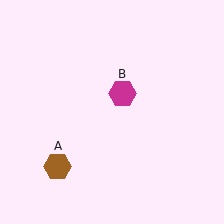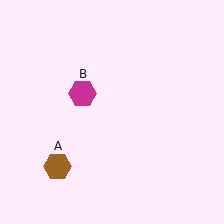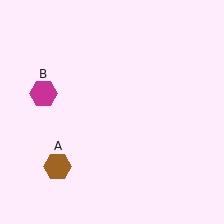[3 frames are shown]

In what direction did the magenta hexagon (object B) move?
The magenta hexagon (object B) moved left.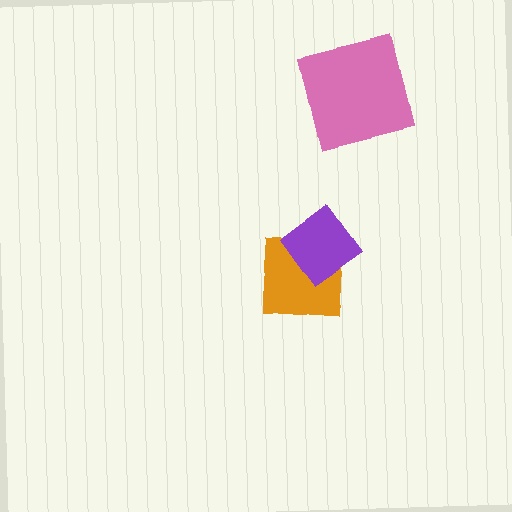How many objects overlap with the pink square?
0 objects overlap with the pink square.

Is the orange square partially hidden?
Yes, it is partially covered by another shape.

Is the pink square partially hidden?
No, no other shape covers it.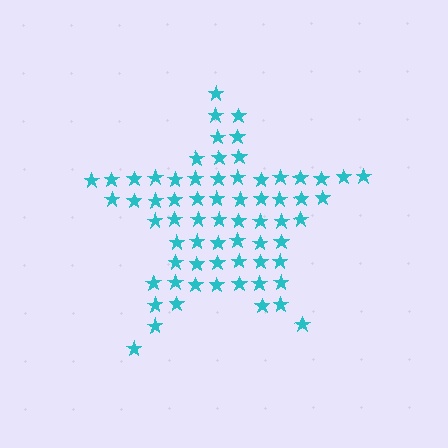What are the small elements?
The small elements are stars.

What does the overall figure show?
The overall figure shows a star.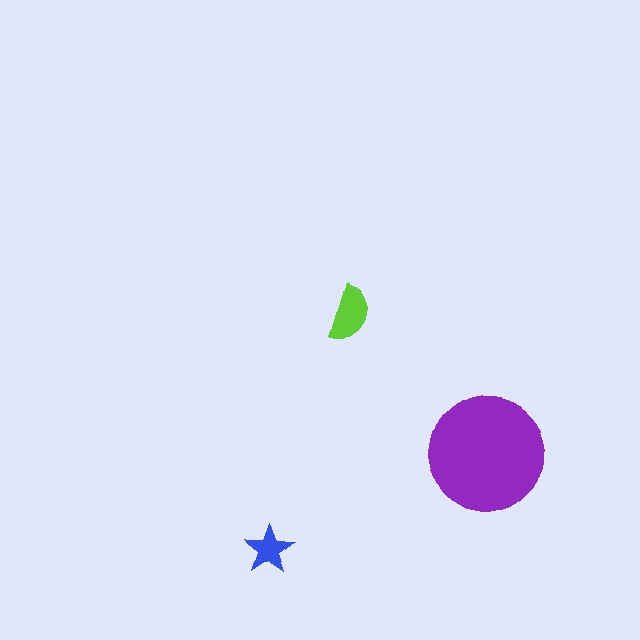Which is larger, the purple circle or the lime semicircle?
The purple circle.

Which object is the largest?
The purple circle.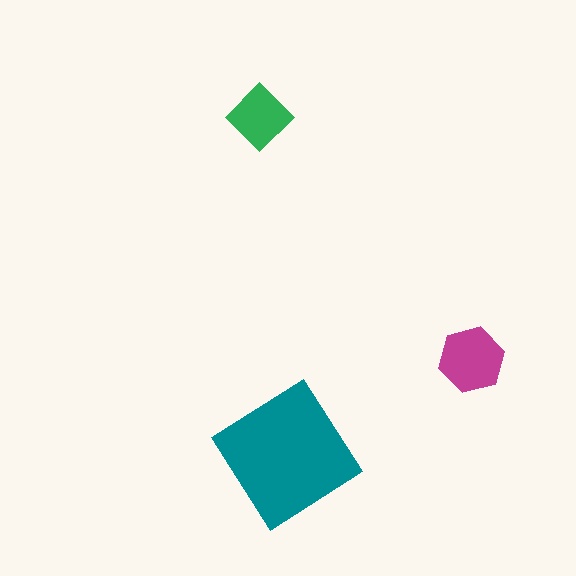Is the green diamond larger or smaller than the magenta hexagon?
Smaller.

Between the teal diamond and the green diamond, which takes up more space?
The teal diamond.